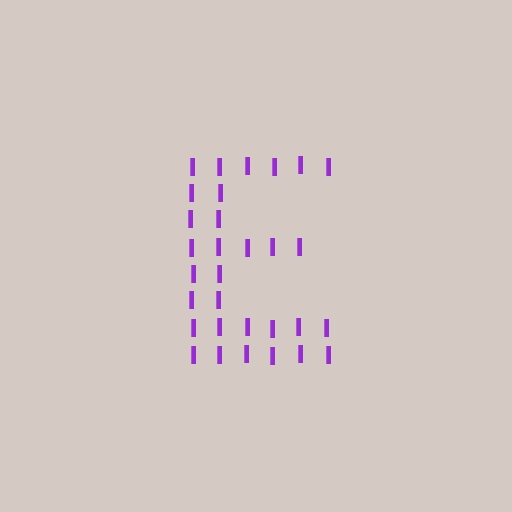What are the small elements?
The small elements are letter I's.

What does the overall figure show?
The overall figure shows the letter E.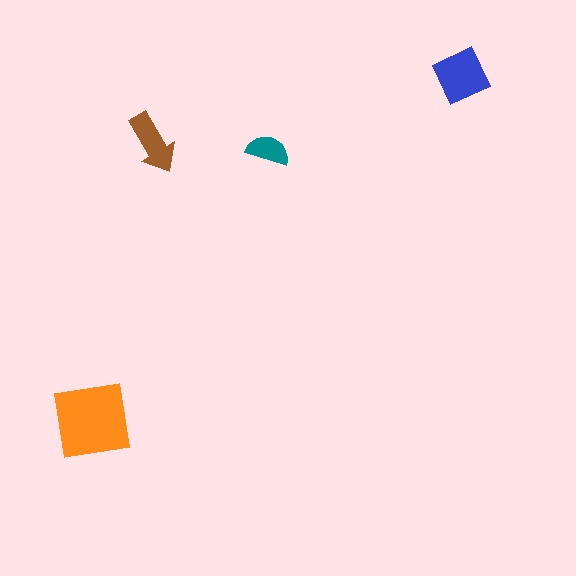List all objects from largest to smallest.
The orange square, the blue square, the brown arrow, the teal semicircle.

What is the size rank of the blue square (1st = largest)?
2nd.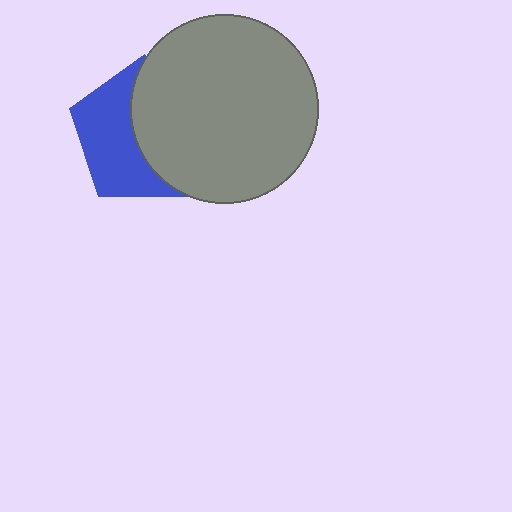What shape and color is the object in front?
The object in front is a gray circle.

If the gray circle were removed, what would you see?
You would see the complete blue pentagon.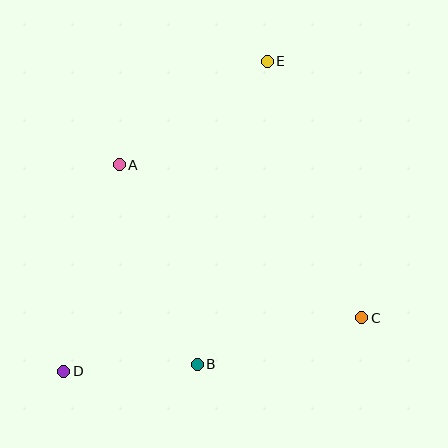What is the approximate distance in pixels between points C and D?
The distance between C and D is approximately 303 pixels.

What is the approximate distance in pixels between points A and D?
The distance between A and D is approximately 214 pixels.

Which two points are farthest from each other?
Points D and E are farthest from each other.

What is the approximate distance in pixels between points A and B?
The distance between A and B is approximately 214 pixels.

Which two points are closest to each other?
Points B and D are closest to each other.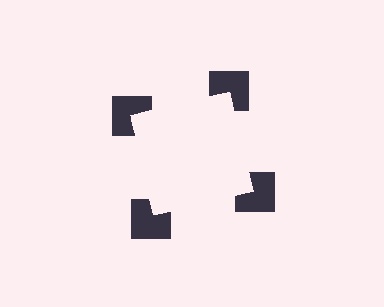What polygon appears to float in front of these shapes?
An illusory square — its edges are inferred from the aligned wedge cuts in the notched squares, not physically drawn.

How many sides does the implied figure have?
4 sides.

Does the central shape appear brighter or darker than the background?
It typically appears slightly brighter than the background, even though no actual brightness change is drawn.